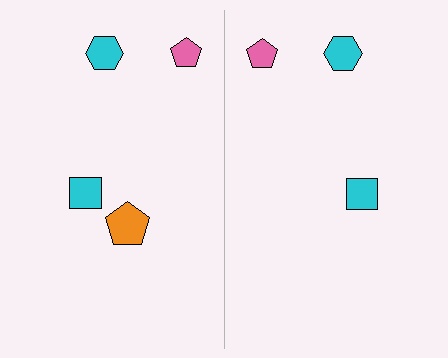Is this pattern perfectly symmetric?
No, the pattern is not perfectly symmetric. A orange pentagon is missing from the right side.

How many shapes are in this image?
There are 7 shapes in this image.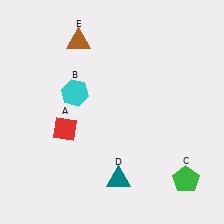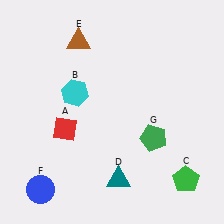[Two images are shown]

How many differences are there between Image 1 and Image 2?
There are 2 differences between the two images.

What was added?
A blue circle (F), a green pentagon (G) were added in Image 2.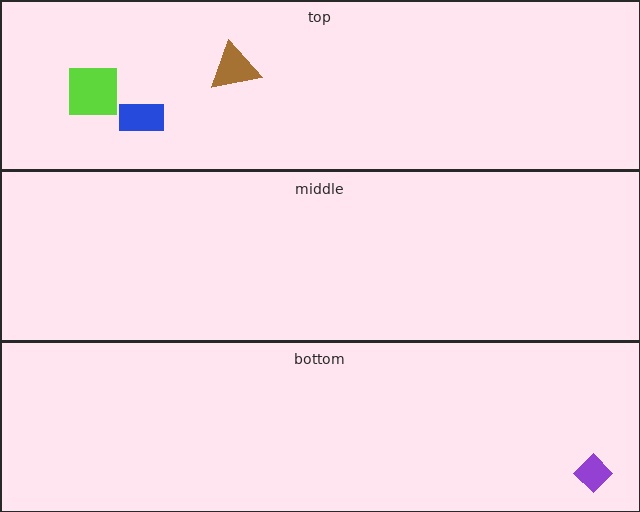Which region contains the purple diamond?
The bottom region.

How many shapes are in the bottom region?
1.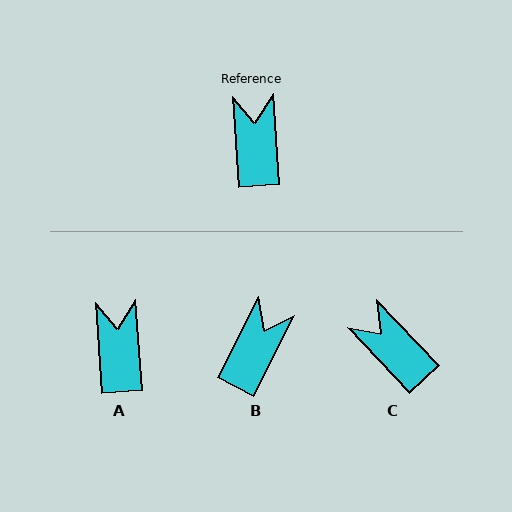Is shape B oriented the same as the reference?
No, it is off by about 31 degrees.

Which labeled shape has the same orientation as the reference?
A.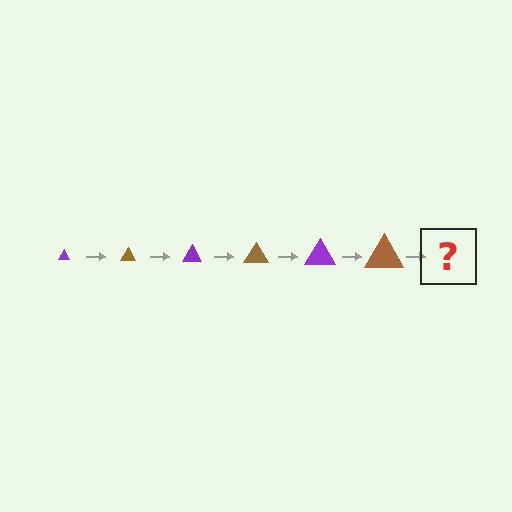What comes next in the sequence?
The next element should be a purple triangle, larger than the previous one.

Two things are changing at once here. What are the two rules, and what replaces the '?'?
The two rules are that the triangle grows larger each step and the color cycles through purple and brown. The '?' should be a purple triangle, larger than the previous one.